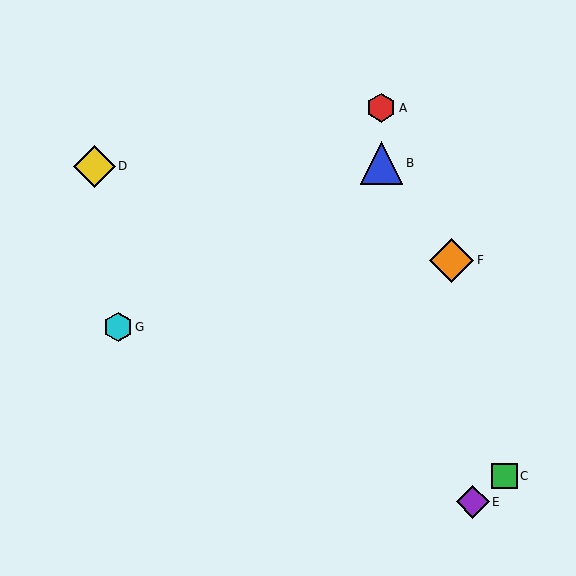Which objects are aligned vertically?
Objects A, B are aligned vertically.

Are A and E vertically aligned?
No, A is at x≈381 and E is at x≈473.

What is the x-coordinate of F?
Object F is at x≈452.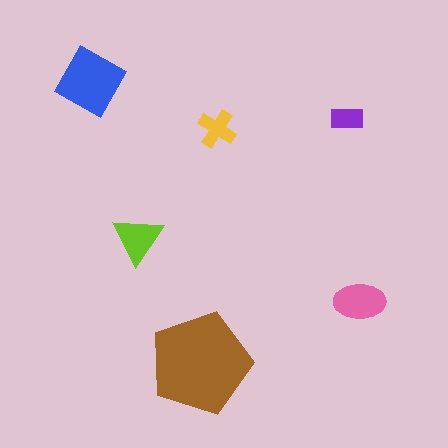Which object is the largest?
The brown pentagon.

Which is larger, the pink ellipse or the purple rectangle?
The pink ellipse.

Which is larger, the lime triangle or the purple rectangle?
The lime triangle.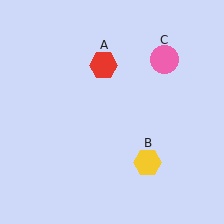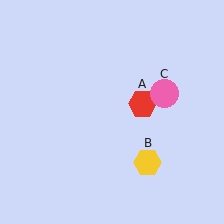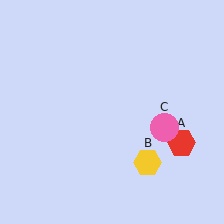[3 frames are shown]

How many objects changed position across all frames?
2 objects changed position: red hexagon (object A), pink circle (object C).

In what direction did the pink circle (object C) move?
The pink circle (object C) moved down.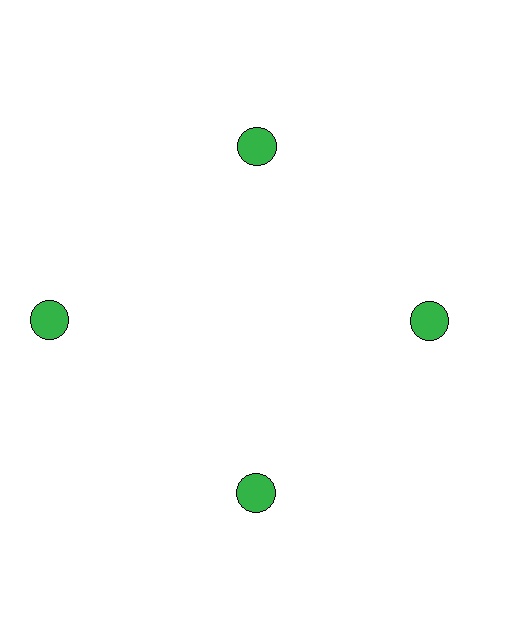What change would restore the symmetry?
The symmetry would be restored by moving it inward, back onto the ring so that all 4 circles sit at equal angles and equal distance from the center.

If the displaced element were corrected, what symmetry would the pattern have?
It would have 4-fold rotational symmetry — the pattern would map onto itself every 90 degrees.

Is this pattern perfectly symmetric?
No. The 4 green circles are arranged in a ring, but one element near the 9 o'clock position is pushed outward from the center, breaking the 4-fold rotational symmetry.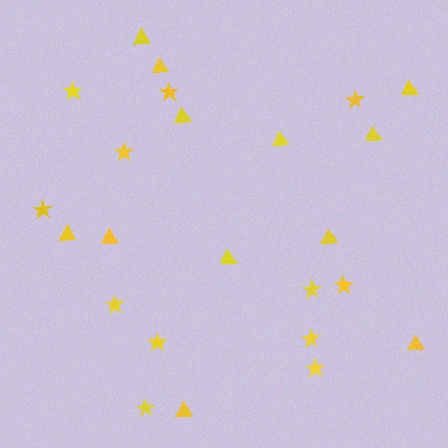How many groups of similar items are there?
There are 2 groups: one group of triangles (12) and one group of stars (12).